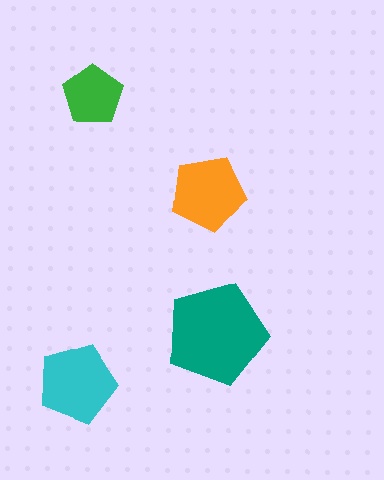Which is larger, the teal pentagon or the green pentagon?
The teal one.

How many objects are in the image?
There are 4 objects in the image.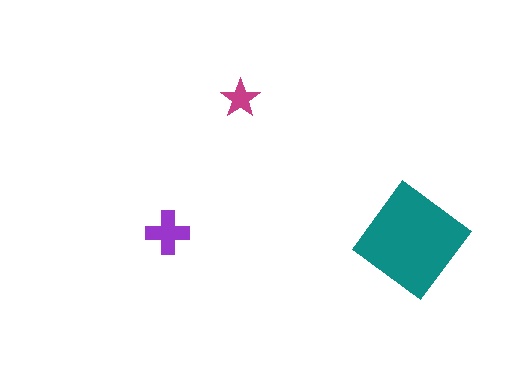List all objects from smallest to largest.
The magenta star, the purple cross, the teal diamond.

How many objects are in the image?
There are 3 objects in the image.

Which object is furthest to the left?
The purple cross is leftmost.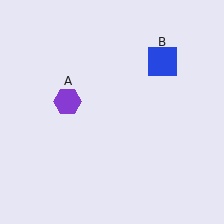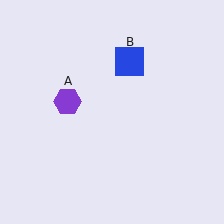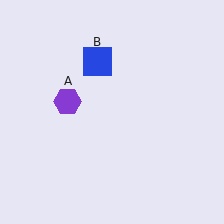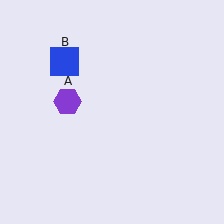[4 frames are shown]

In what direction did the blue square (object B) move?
The blue square (object B) moved left.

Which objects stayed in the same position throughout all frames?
Purple hexagon (object A) remained stationary.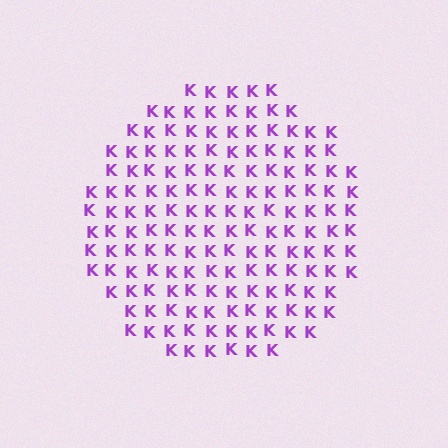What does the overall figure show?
The overall figure shows a circle.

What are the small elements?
The small elements are letter K's.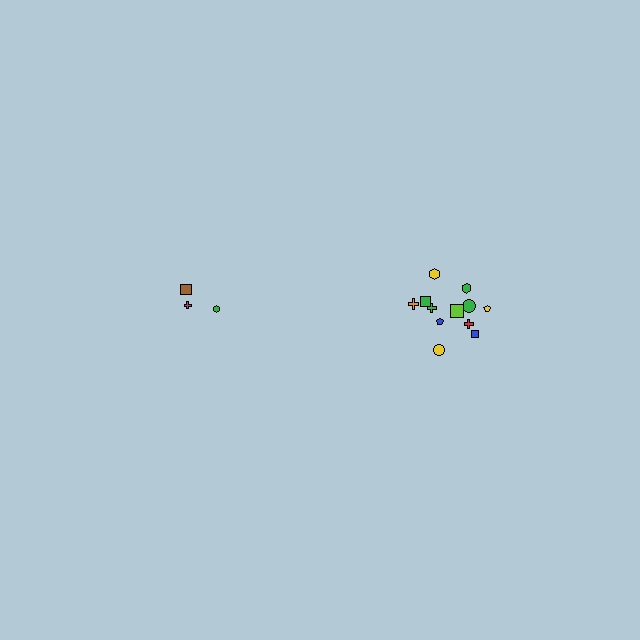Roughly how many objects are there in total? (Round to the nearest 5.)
Roughly 15 objects in total.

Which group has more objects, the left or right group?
The right group.